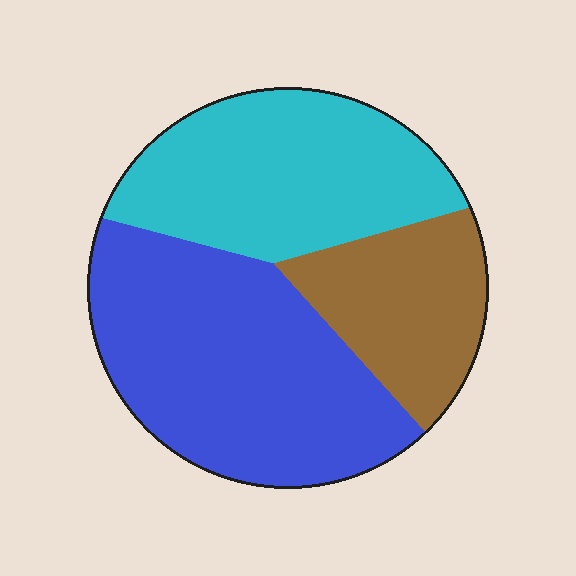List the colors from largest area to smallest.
From largest to smallest: blue, cyan, brown.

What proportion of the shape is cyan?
Cyan takes up about one third (1/3) of the shape.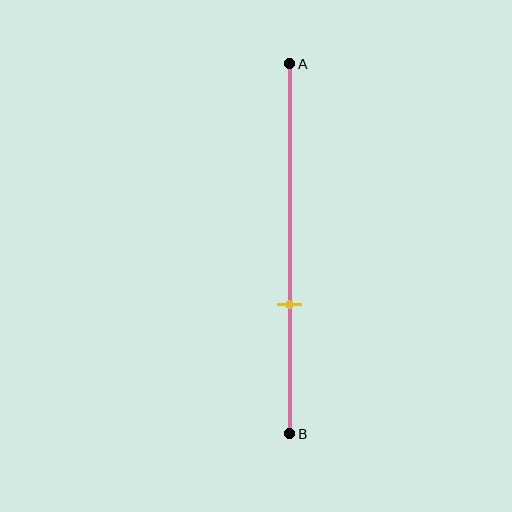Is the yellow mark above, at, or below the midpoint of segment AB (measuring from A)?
The yellow mark is below the midpoint of segment AB.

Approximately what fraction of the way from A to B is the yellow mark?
The yellow mark is approximately 65% of the way from A to B.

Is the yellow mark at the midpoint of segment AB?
No, the mark is at about 65% from A, not at the 50% midpoint.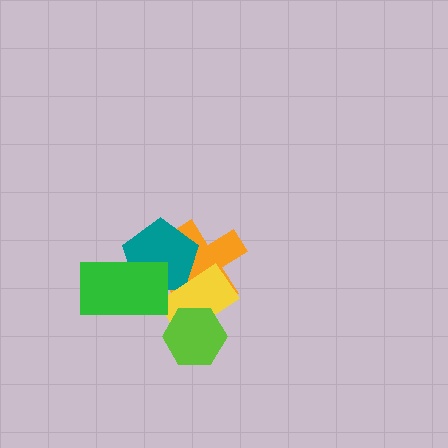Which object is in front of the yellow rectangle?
The lime hexagon is in front of the yellow rectangle.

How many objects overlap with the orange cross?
2 objects overlap with the orange cross.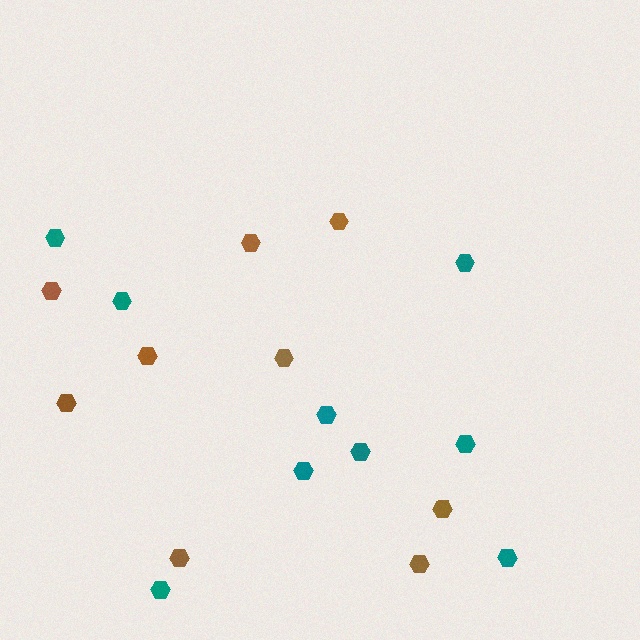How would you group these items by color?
There are 2 groups: one group of teal hexagons (9) and one group of brown hexagons (9).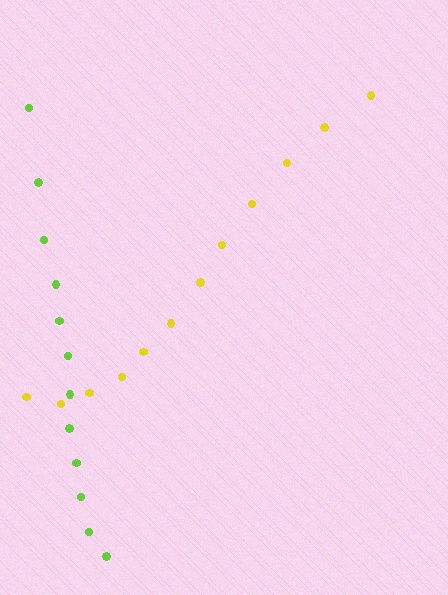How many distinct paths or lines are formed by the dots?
There are 2 distinct paths.